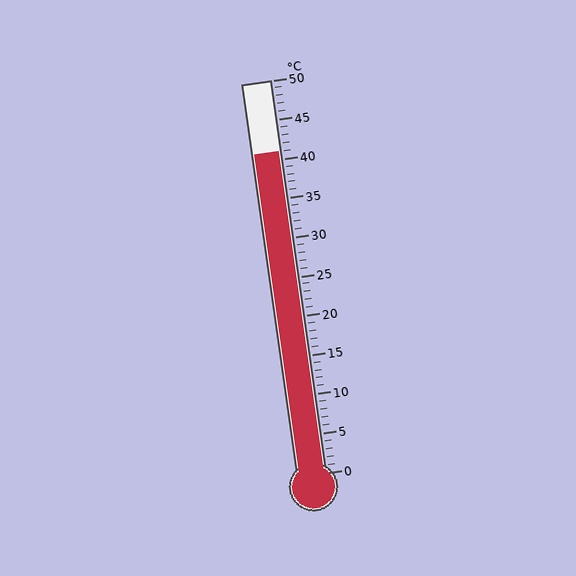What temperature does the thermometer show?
The thermometer shows approximately 41°C.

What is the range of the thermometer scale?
The thermometer scale ranges from 0°C to 50°C.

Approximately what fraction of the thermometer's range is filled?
The thermometer is filled to approximately 80% of its range.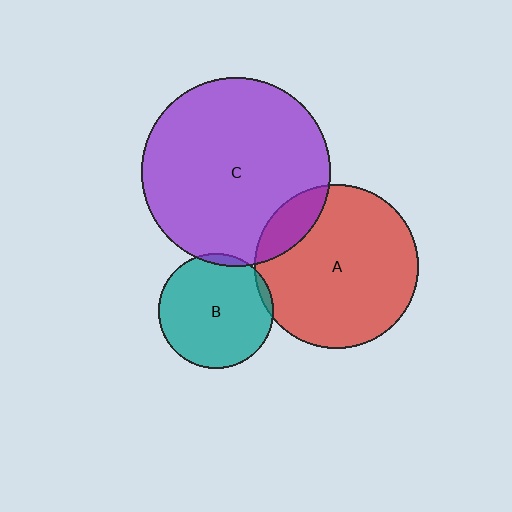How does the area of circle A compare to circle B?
Approximately 2.0 times.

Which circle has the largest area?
Circle C (purple).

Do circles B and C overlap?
Yes.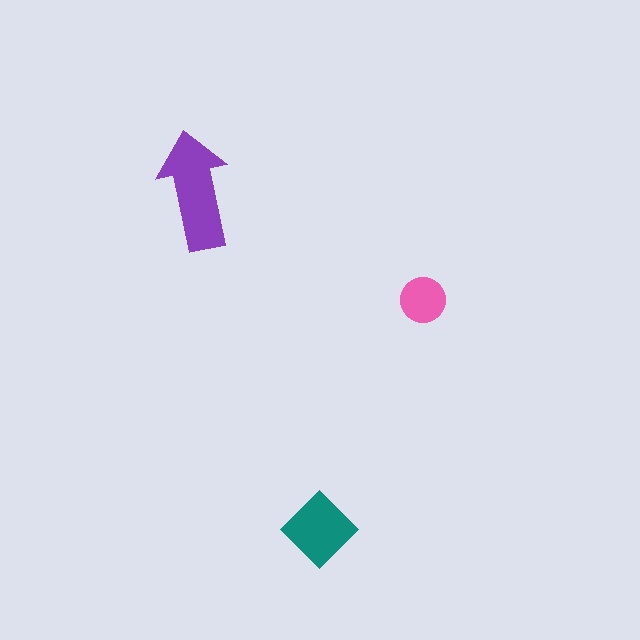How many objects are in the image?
There are 3 objects in the image.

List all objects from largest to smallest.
The purple arrow, the teal diamond, the pink circle.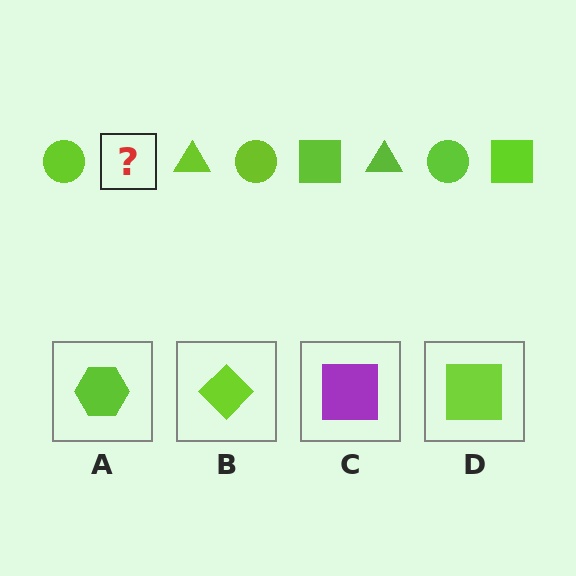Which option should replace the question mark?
Option D.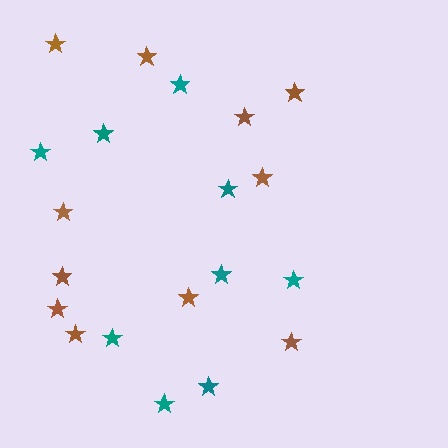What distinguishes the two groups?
There are 2 groups: one group of teal stars (9) and one group of brown stars (11).